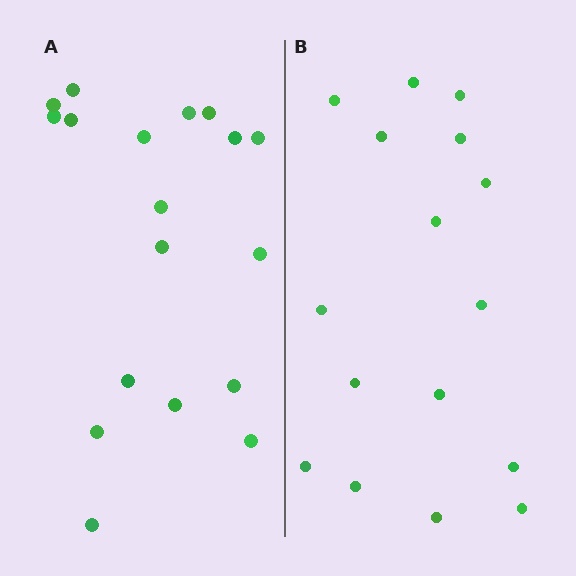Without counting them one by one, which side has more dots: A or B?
Region A (the left region) has more dots.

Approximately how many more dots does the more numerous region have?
Region A has just a few more — roughly 2 or 3 more dots than region B.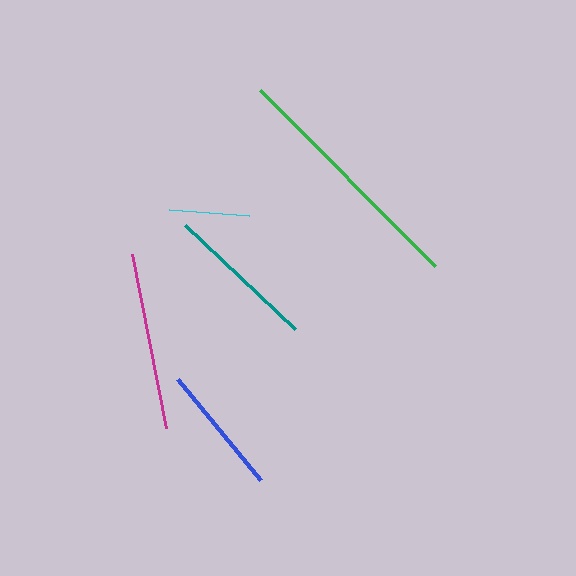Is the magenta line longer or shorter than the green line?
The green line is longer than the magenta line.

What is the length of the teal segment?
The teal segment is approximately 151 pixels long.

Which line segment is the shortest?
The cyan line is the shortest at approximately 80 pixels.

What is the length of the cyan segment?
The cyan segment is approximately 80 pixels long.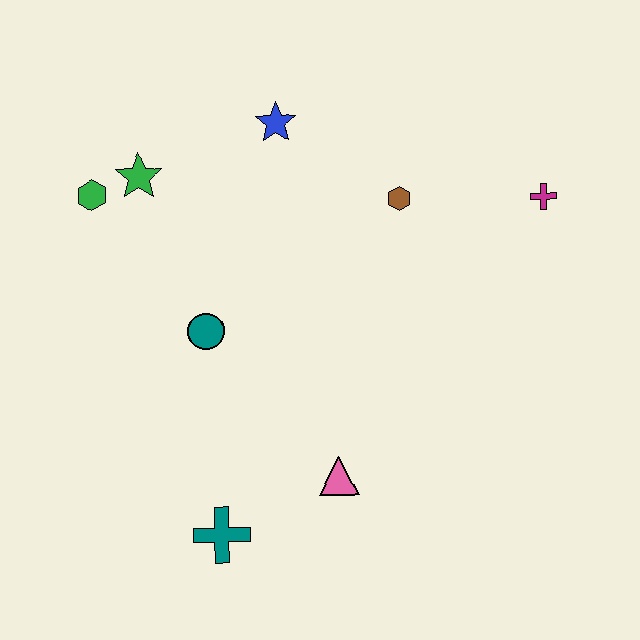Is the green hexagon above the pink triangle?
Yes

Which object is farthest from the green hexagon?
The magenta cross is farthest from the green hexagon.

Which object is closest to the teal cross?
The pink triangle is closest to the teal cross.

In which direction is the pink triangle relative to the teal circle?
The pink triangle is below the teal circle.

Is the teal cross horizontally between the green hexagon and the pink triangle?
Yes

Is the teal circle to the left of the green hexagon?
No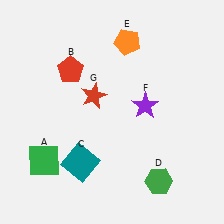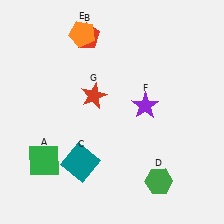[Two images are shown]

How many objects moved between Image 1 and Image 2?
2 objects moved between the two images.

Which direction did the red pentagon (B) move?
The red pentagon (B) moved up.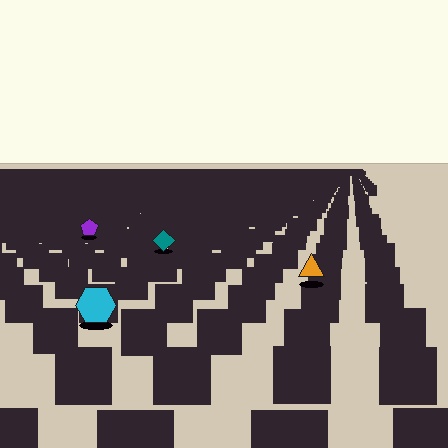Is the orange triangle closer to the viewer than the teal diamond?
Yes. The orange triangle is closer — you can tell from the texture gradient: the ground texture is coarser near it.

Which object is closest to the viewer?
The cyan hexagon is closest. The texture marks near it are larger and more spread out.